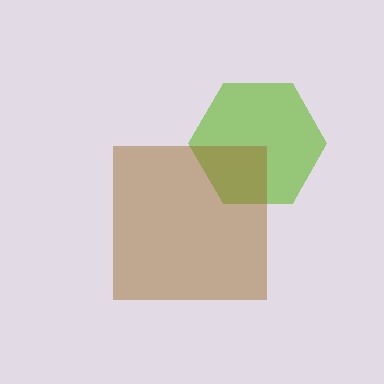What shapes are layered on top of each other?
The layered shapes are: a lime hexagon, a brown square.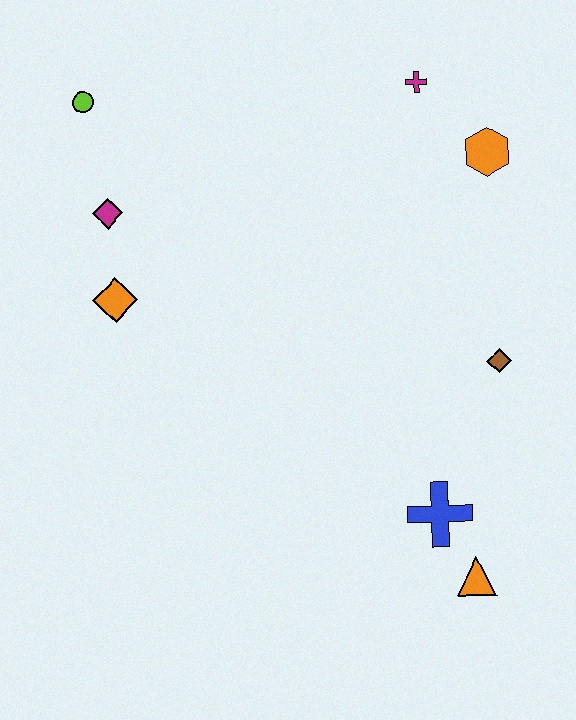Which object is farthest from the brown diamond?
The lime circle is farthest from the brown diamond.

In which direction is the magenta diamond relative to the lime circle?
The magenta diamond is below the lime circle.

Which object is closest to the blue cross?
The orange triangle is closest to the blue cross.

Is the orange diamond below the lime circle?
Yes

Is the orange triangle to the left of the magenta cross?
No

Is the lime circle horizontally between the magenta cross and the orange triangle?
No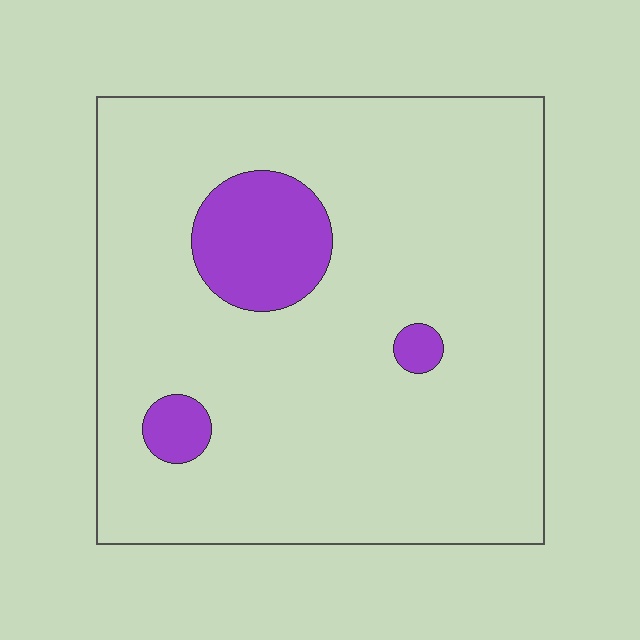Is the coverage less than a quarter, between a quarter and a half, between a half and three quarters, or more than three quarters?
Less than a quarter.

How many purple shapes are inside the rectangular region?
3.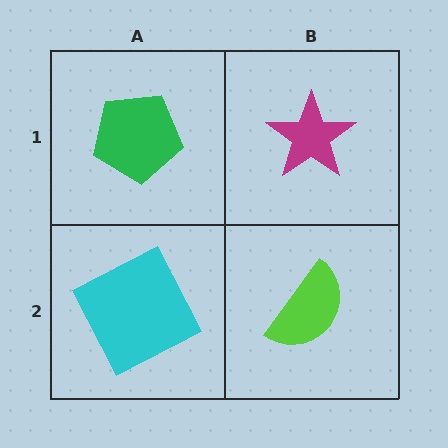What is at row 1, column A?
A green pentagon.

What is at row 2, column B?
A lime semicircle.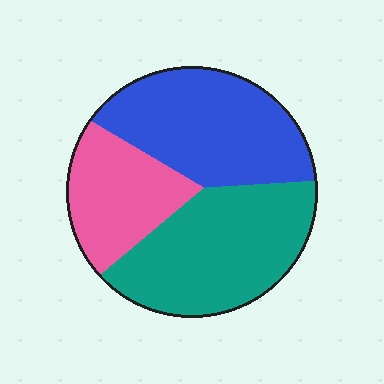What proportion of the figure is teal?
Teal takes up between a quarter and a half of the figure.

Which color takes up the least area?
Pink, at roughly 25%.